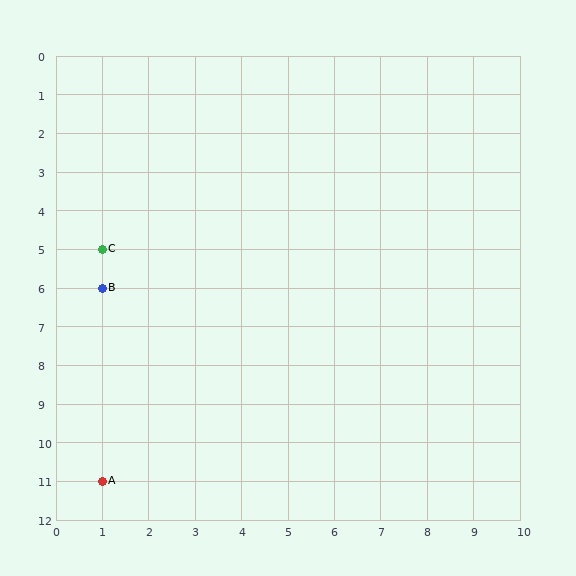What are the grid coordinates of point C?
Point C is at grid coordinates (1, 5).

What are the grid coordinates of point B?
Point B is at grid coordinates (1, 6).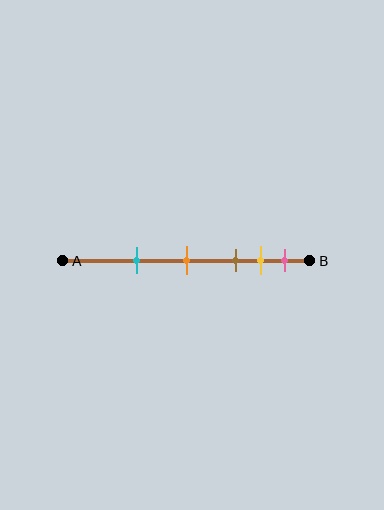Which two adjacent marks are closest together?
The yellow and pink marks are the closest adjacent pair.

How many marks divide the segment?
There are 5 marks dividing the segment.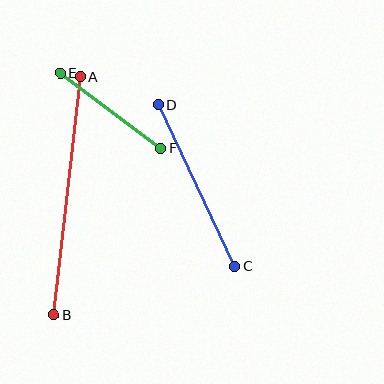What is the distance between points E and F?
The distance is approximately 125 pixels.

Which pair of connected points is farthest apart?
Points A and B are farthest apart.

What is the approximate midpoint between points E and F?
The midpoint is at approximately (111, 110) pixels.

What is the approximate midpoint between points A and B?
The midpoint is at approximately (67, 196) pixels.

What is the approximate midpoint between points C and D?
The midpoint is at approximately (196, 186) pixels.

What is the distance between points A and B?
The distance is approximately 240 pixels.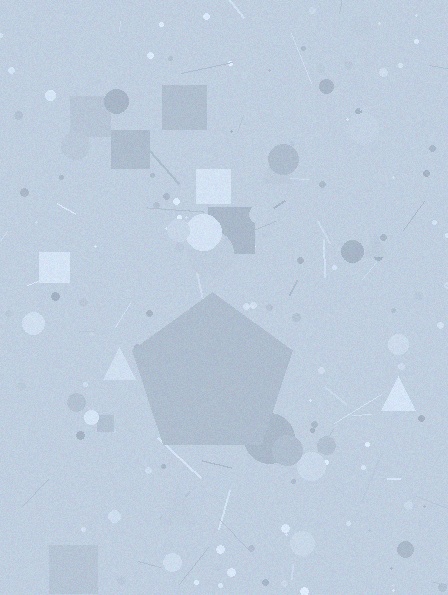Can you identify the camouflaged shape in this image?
The camouflaged shape is a pentagon.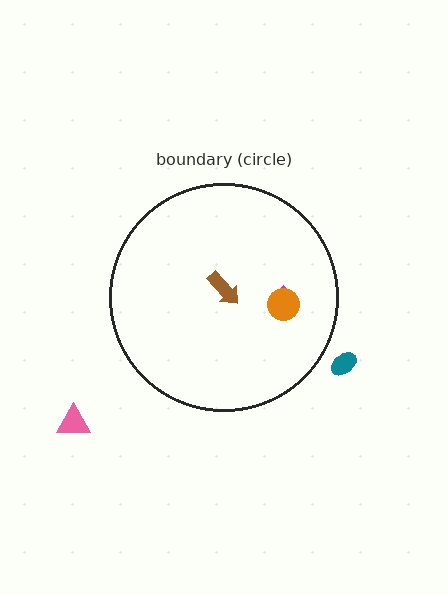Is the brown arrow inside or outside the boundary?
Inside.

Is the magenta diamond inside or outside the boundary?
Inside.